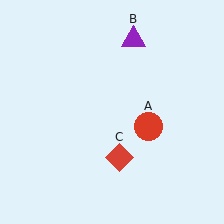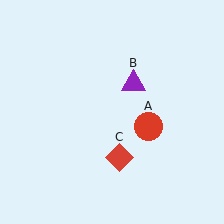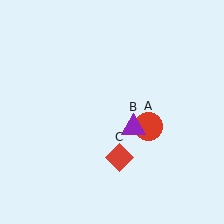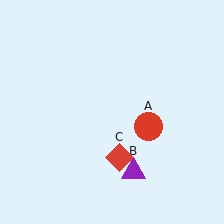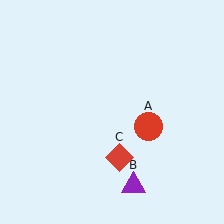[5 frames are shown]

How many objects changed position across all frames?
1 object changed position: purple triangle (object B).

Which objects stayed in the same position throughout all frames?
Red circle (object A) and red diamond (object C) remained stationary.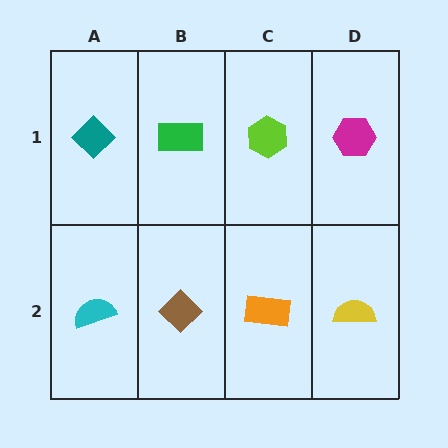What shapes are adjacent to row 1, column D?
A yellow semicircle (row 2, column D), a lime hexagon (row 1, column C).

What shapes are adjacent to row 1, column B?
A brown diamond (row 2, column B), a teal diamond (row 1, column A), a lime hexagon (row 1, column C).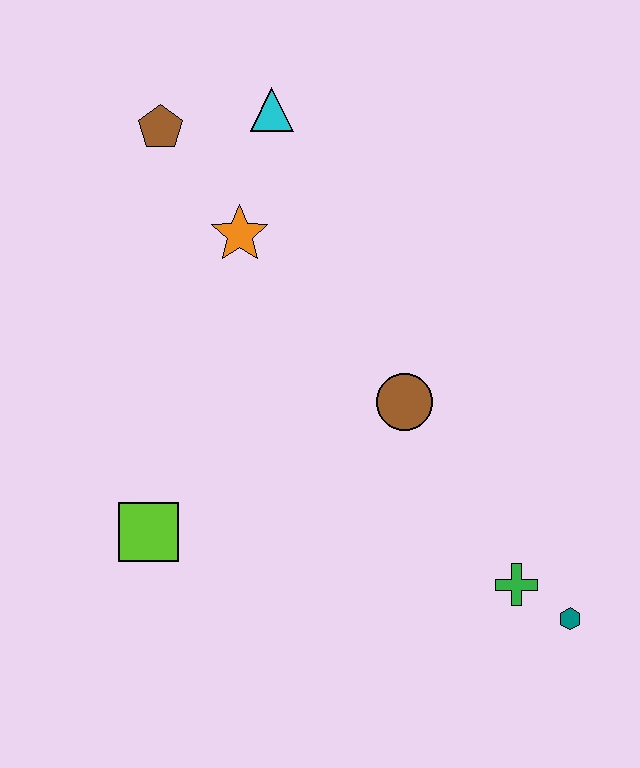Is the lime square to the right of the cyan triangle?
No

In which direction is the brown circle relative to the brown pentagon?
The brown circle is below the brown pentagon.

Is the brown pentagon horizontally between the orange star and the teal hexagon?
No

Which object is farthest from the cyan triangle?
The teal hexagon is farthest from the cyan triangle.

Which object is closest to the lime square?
The brown circle is closest to the lime square.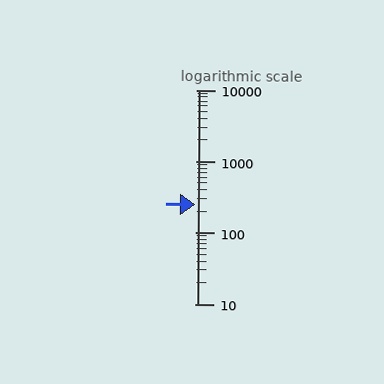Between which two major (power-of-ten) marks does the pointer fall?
The pointer is between 100 and 1000.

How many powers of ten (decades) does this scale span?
The scale spans 3 decades, from 10 to 10000.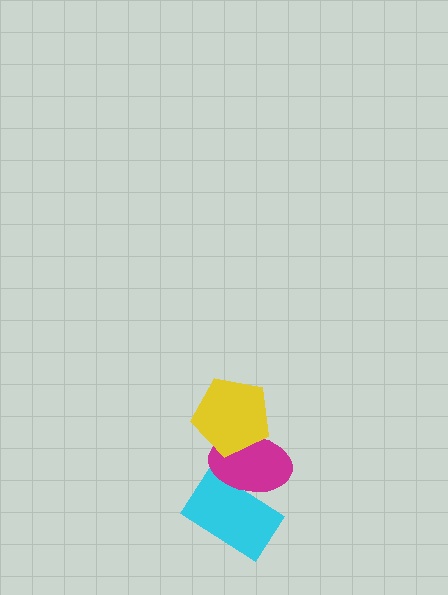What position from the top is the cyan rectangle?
The cyan rectangle is 3rd from the top.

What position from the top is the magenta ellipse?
The magenta ellipse is 2nd from the top.